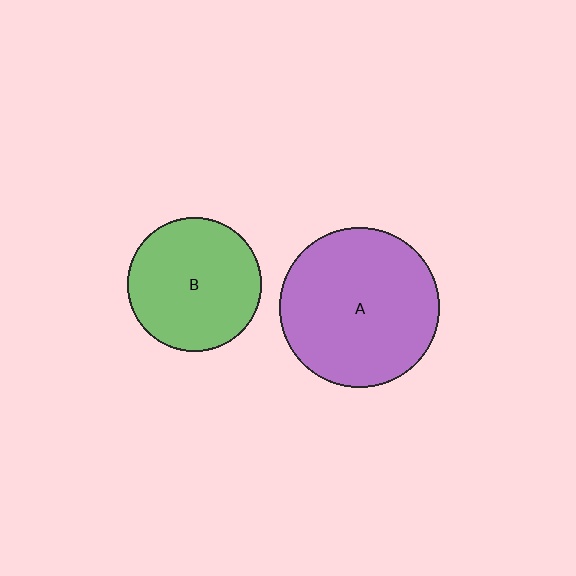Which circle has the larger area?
Circle A (purple).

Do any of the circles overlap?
No, none of the circles overlap.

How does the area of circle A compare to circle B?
Approximately 1.4 times.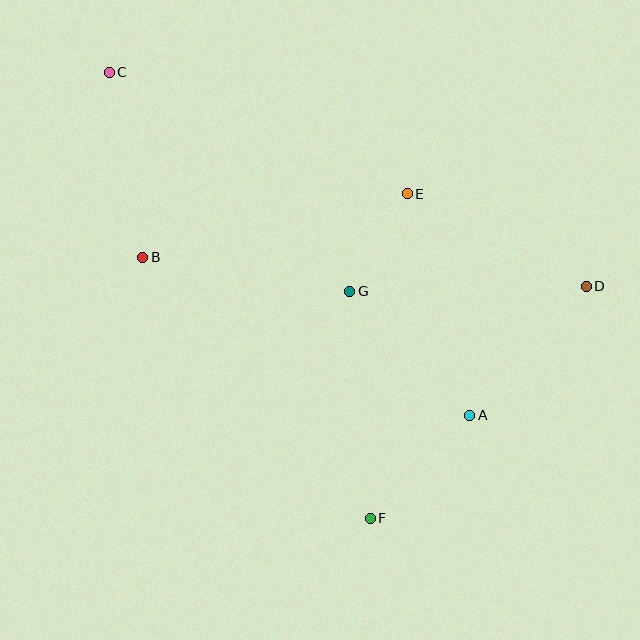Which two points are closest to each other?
Points E and G are closest to each other.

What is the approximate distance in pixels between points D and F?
The distance between D and F is approximately 317 pixels.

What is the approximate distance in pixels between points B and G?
The distance between B and G is approximately 210 pixels.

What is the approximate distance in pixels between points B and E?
The distance between B and E is approximately 272 pixels.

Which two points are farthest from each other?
Points C and D are farthest from each other.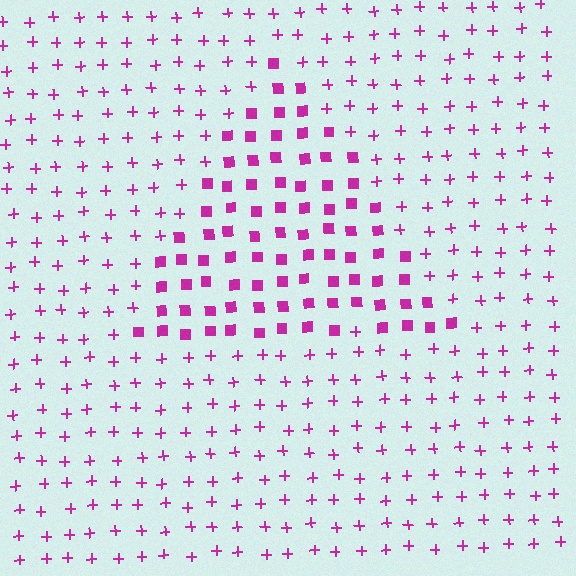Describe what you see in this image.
The image is filled with small magenta elements arranged in a uniform grid. A triangle-shaped region contains squares, while the surrounding area contains plus signs. The boundary is defined purely by the change in element shape.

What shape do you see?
I see a triangle.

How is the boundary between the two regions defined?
The boundary is defined by a change in element shape: squares inside vs. plus signs outside. All elements share the same color and spacing.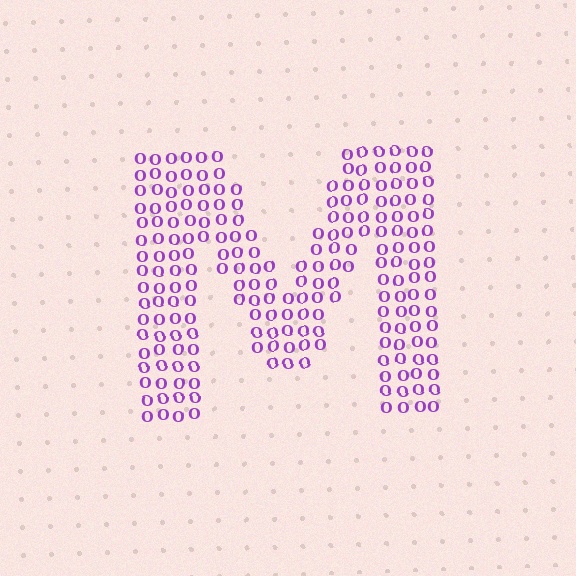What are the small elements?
The small elements are letter O's.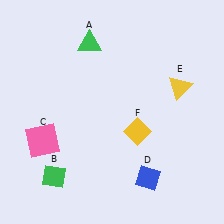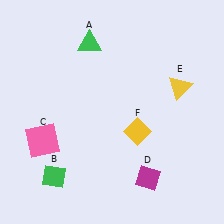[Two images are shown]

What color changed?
The diamond (D) changed from blue in Image 1 to magenta in Image 2.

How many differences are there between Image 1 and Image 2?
There is 1 difference between the two images.